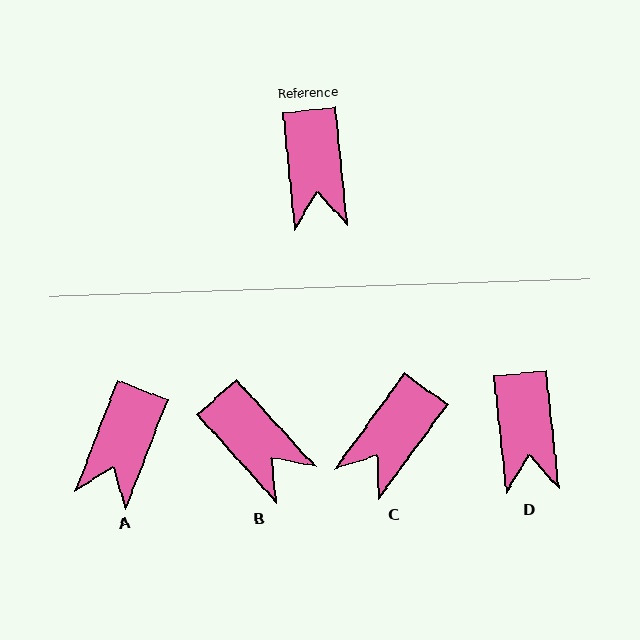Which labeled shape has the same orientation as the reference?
D.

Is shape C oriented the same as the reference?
No, it is off by about 42 degrees.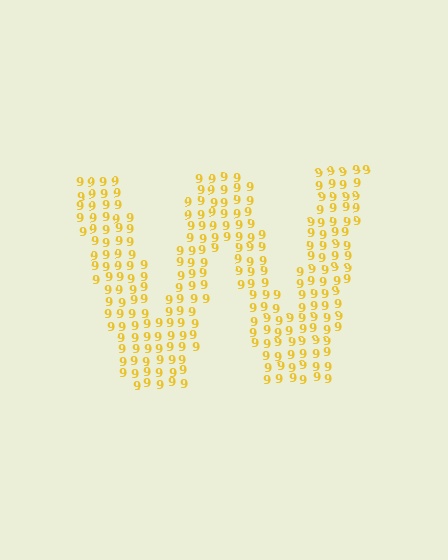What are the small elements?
The small elements are digit 9's.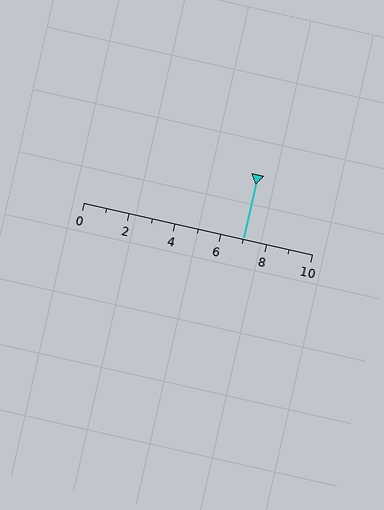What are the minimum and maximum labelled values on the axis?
The axis runs from 0 to 10.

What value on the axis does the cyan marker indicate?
The marker indicates approximately 7.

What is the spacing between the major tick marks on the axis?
The major ticks are spaced 2 apart.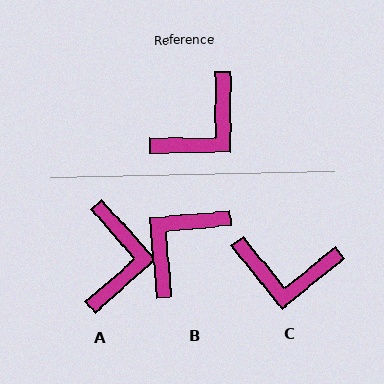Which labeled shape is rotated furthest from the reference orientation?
B, about 175 degrees away.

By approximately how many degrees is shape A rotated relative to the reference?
Approximately 42 degrees counter-clockwise.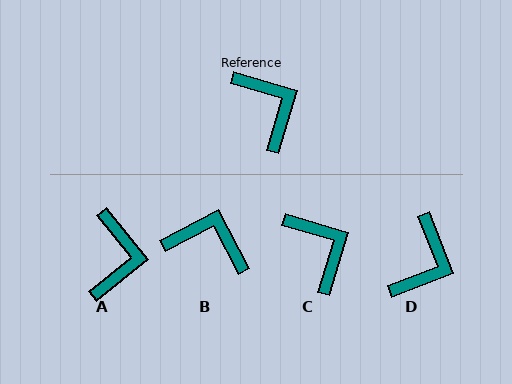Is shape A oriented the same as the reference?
No, it is off by about 34 degrees.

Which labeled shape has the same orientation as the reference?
C.